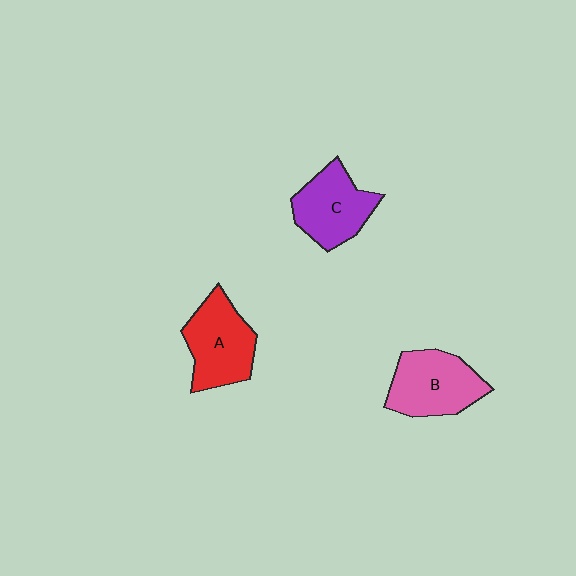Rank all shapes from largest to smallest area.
From largest to smallest: B (pink), A (red), C (purple).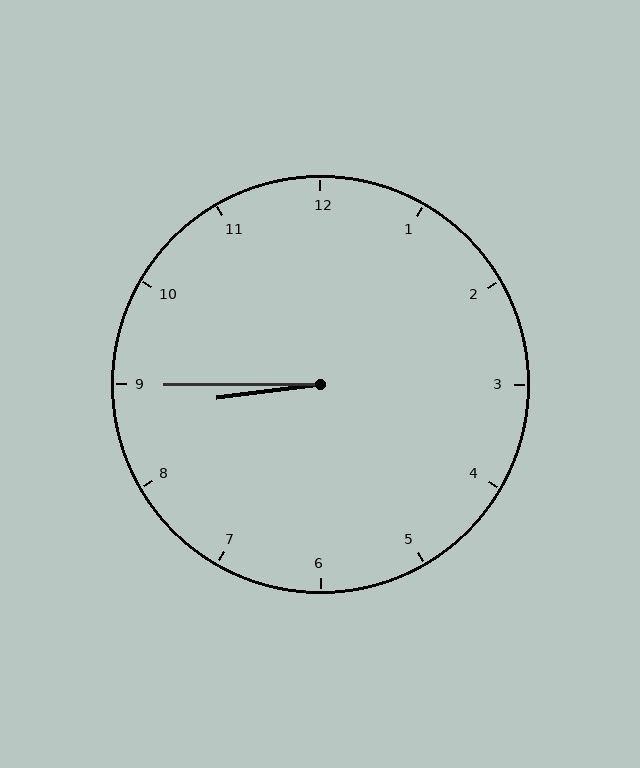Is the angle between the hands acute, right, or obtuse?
It is acute.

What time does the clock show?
8:45.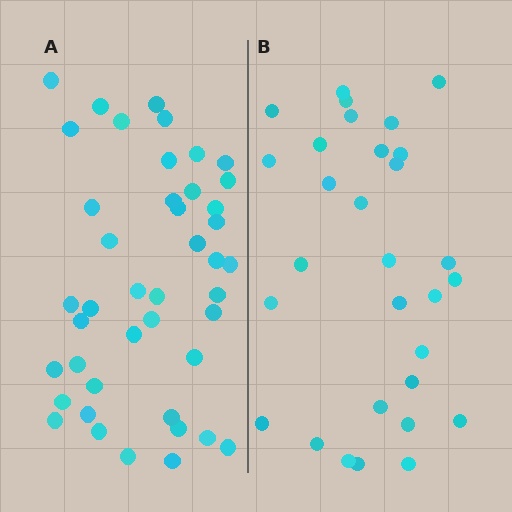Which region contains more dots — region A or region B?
Region A (the left region) has more dots.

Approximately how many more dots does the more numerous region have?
Region A has approximately 15 more dots than region B.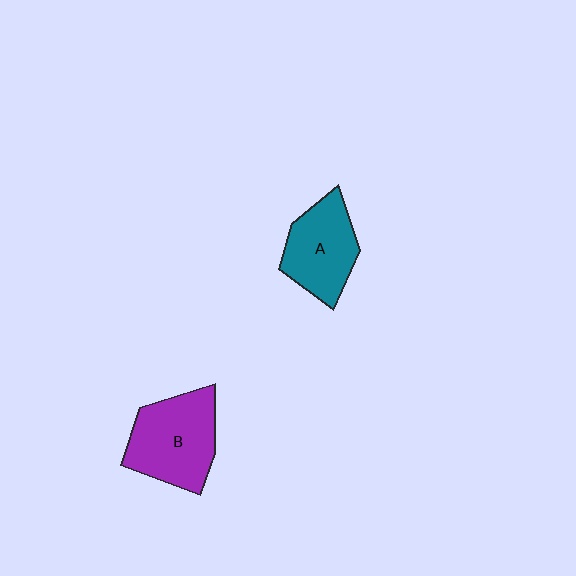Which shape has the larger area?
Shape B (purple).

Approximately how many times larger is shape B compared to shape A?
Approximately 1.2 times.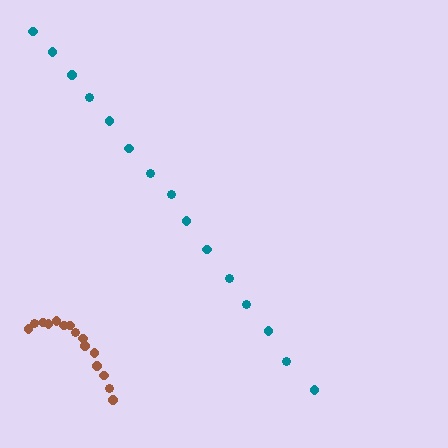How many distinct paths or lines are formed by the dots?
There are 2 distinct paths.